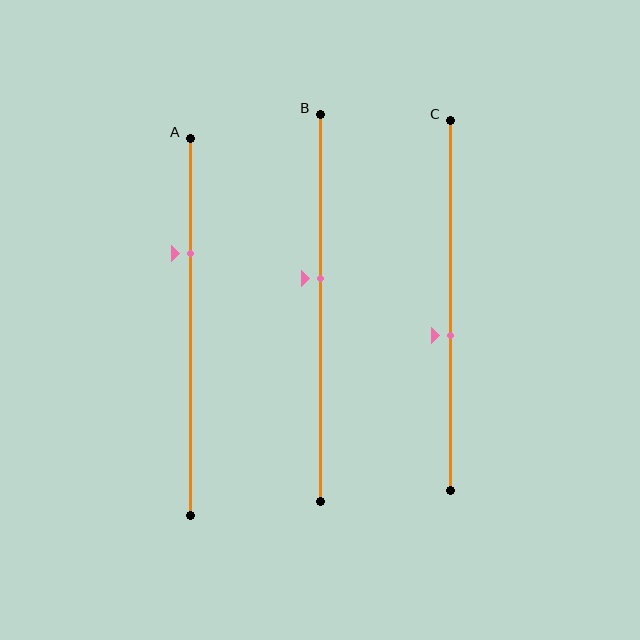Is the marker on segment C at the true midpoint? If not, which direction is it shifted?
No, the marker on segment C is shifted downward by about 8% of the segment length.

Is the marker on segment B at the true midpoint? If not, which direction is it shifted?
No, the marker on segment B is shifted upward by about 8% of the segment length.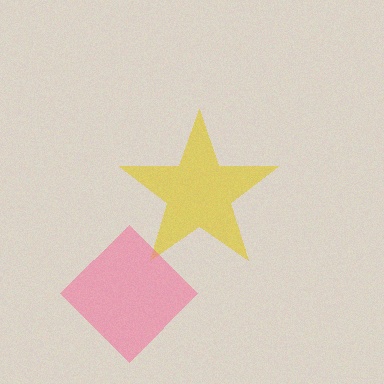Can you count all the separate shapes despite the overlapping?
Yes, there are 2 separate shapes.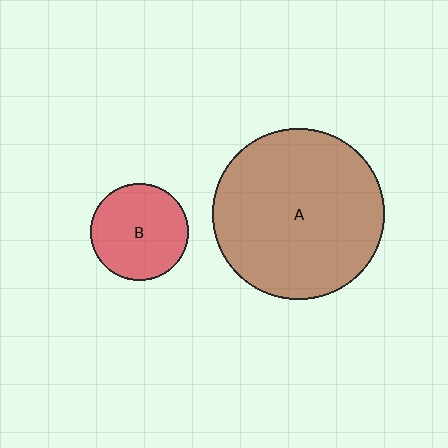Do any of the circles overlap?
No, none of the circles overlap.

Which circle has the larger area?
Circle A (brown).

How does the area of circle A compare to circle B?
Approximately 3.1 times.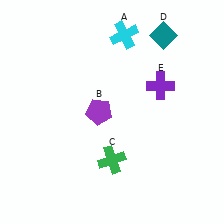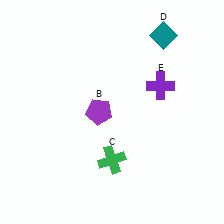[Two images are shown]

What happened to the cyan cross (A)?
The cyan cross (A) was removed in Image 2. It was in the top-right area of Image 1.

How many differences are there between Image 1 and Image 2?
There is 1 difference between the two images.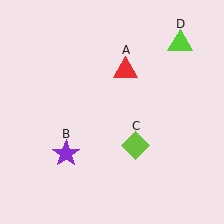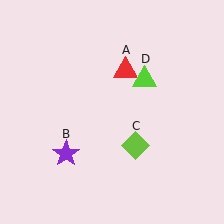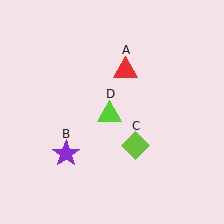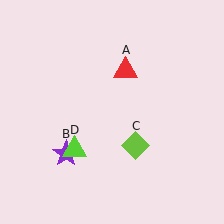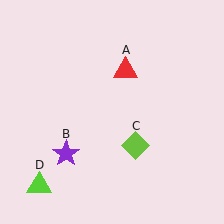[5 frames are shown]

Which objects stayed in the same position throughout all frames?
Red triangle (object A) and purple star (object B) and lime diamond (object C) remained stationary.